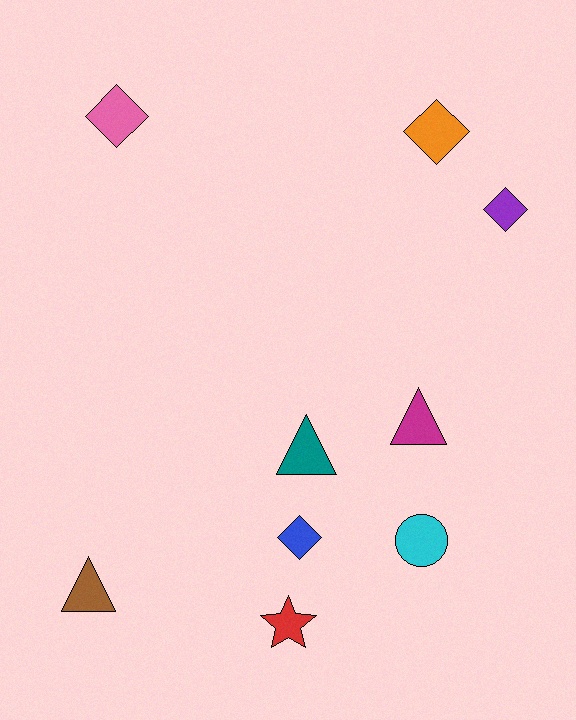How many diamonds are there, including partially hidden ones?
There are 4 diamonds.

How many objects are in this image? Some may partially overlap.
There are 9 objects.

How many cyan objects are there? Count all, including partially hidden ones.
There is 1 cyan object.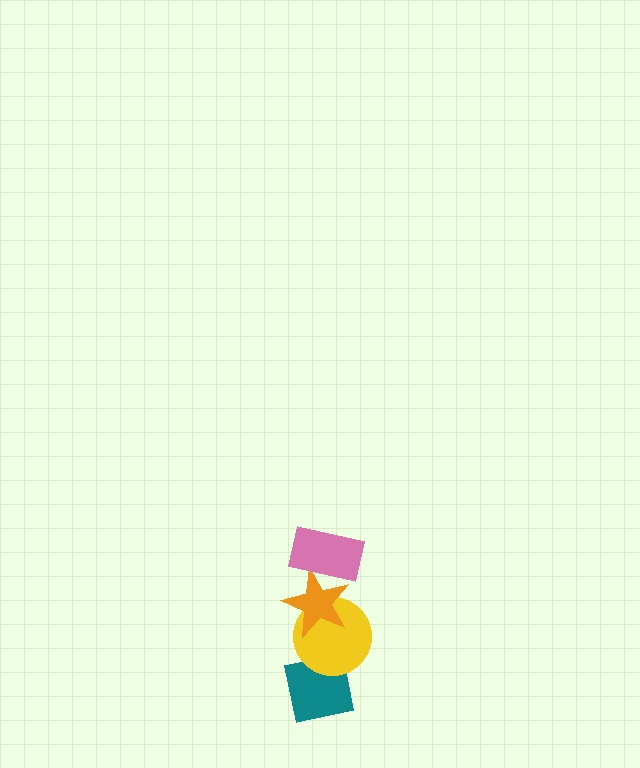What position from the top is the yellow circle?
The yellow circle is 3rd from the top.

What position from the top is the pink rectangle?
The pink rectangle is 1st from the top.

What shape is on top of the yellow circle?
The orange star is on top of the yellow circle.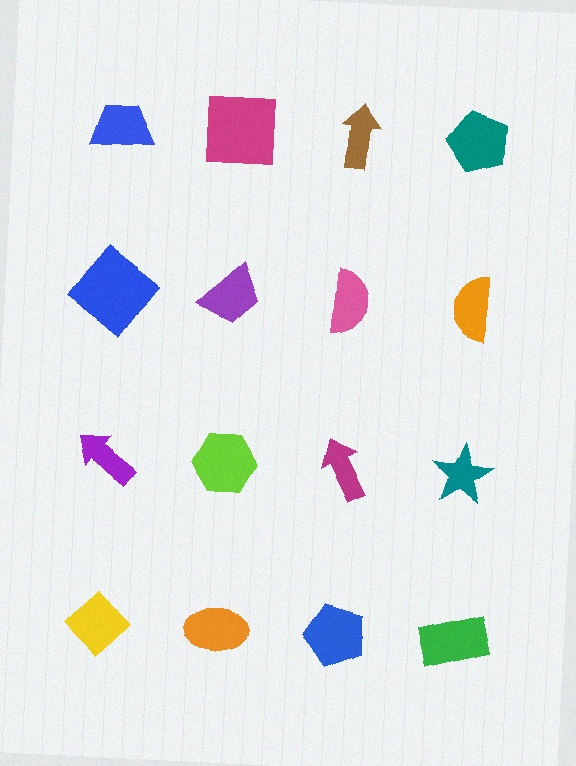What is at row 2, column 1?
A blue diamond.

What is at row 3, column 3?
A magenta arrow.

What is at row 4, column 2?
An orange ellipse.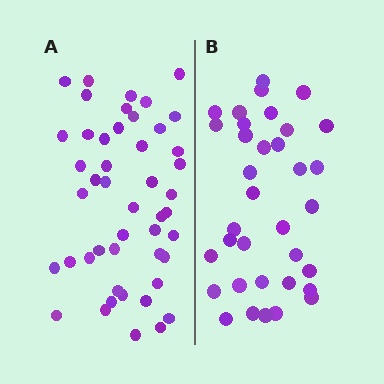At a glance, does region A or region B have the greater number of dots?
Region A (the left region) has more dots.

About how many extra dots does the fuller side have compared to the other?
Region A has roughly 12 or so more dots than region B.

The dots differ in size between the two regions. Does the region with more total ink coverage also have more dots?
No. Region B has more total ink coverage because its dots are larger, but region A actually contains more individual dots. Total area can be misleading — the number of items is what matters here.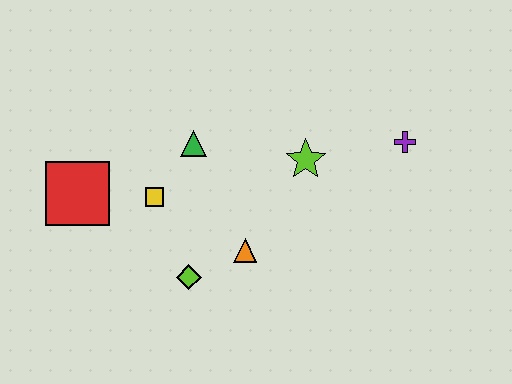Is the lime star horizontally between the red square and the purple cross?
Yes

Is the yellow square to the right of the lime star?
No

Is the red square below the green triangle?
Yes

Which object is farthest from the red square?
The purple cross is farthest from the red square.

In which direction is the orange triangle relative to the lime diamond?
The orange triangle is to the right of the lime diamond.